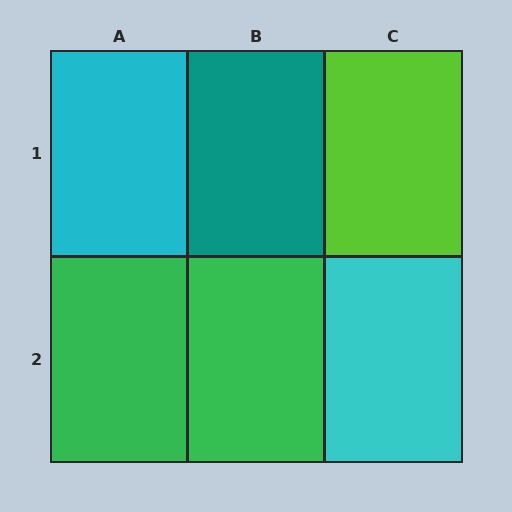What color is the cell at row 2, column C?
Cyan.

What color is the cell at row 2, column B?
Green.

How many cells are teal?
1 cell is teal.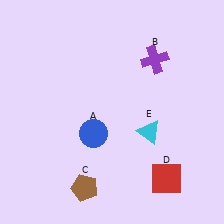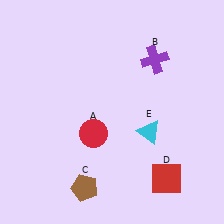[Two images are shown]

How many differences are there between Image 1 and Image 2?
There is 1 difference between the two images.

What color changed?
The circle (A) changed from blue in Image 1 to red in Image 2.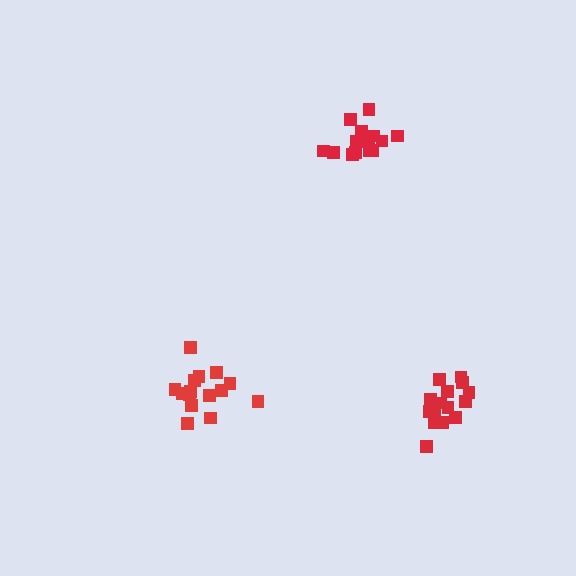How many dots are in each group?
Group 1: 15 dots, Group 2: 15 dots, Group 3: 15 dots (45 total).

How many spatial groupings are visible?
There are 3 spatial groupings.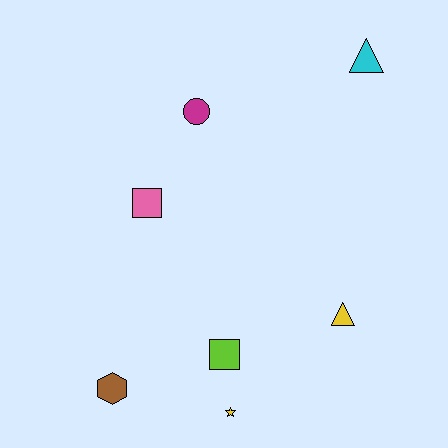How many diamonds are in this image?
There are no diamonds.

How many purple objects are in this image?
There are no purple objects.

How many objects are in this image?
There are 7 objects.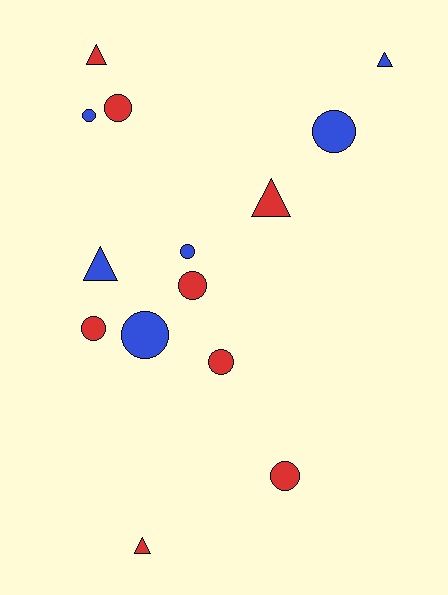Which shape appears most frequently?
Circle, with 9 objects.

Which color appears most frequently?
Red, with 8 objects.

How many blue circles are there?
There are 4 blue circles.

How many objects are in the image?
There are 14 objects.